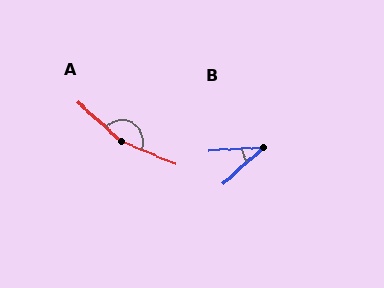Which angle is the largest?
A, at approximately 161 degrees.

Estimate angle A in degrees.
Approximately 161 degrees.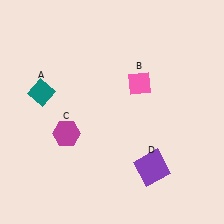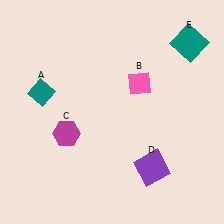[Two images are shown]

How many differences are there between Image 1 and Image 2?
There is 1 difference between the two images.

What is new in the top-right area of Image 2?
A teal square (E) was added in the top-right area of Image 2.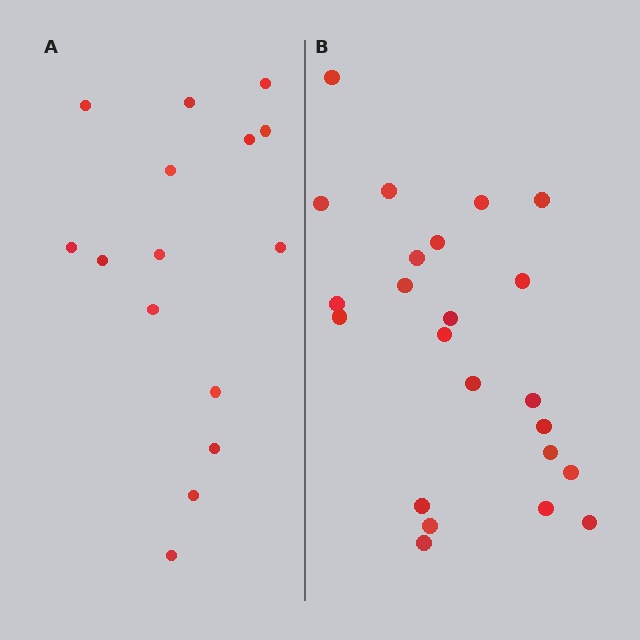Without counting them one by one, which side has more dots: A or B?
Region B (the right region) has more dots.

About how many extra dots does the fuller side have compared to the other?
Region B has roughly 8 or so more dots than region A.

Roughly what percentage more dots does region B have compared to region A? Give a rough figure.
About 55% more.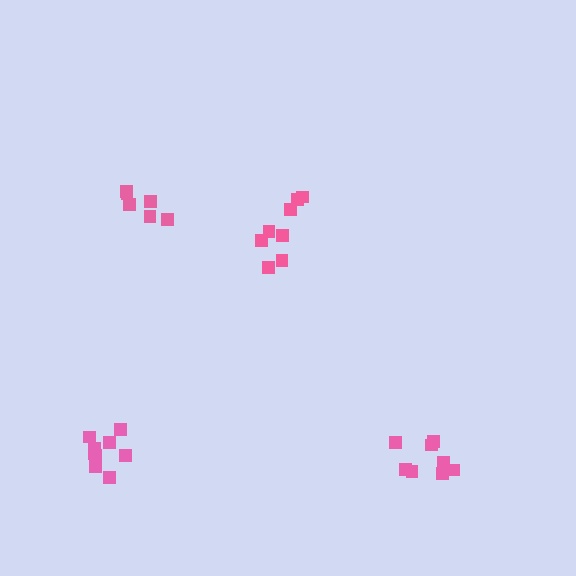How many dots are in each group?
Group 1: 8 dots, Group 2: 6 dots, Group 3: 8 dots, Group 4: 10 dots (32 total).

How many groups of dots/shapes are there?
There are 4 groups.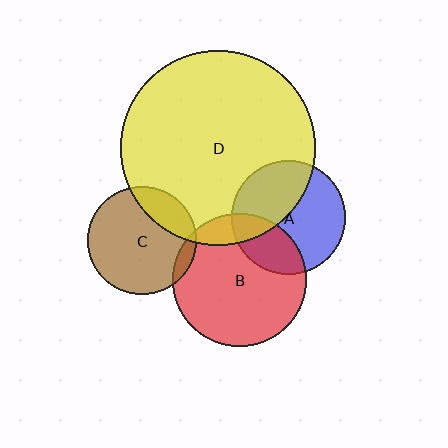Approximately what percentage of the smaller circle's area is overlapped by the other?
Approximately 20%.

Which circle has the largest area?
Circle D (yellow).